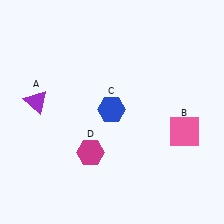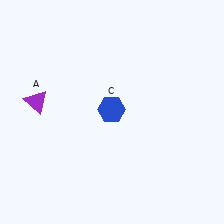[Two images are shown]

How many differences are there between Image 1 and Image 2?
There are 2 differences between the two images.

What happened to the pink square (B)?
The pink square (B) was removed in Image 2. It was in the bottom-right area of Image 1.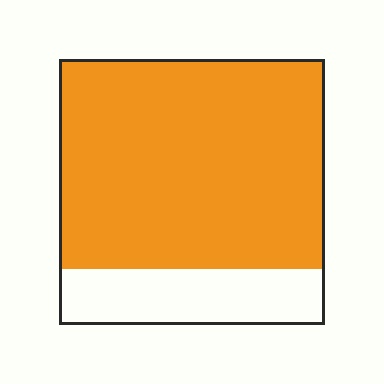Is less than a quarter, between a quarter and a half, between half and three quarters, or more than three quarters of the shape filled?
More than three quarters.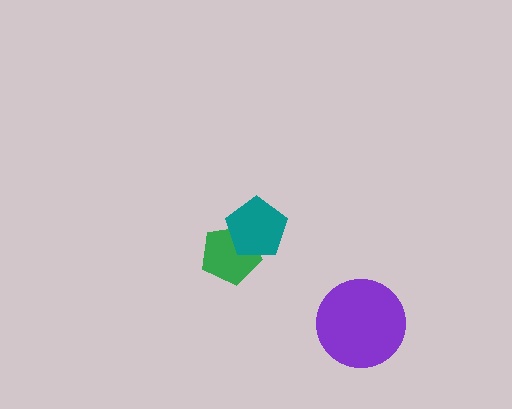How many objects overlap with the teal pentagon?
1 object overlaps with the teal pentagon.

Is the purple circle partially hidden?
No, no other shape covers it.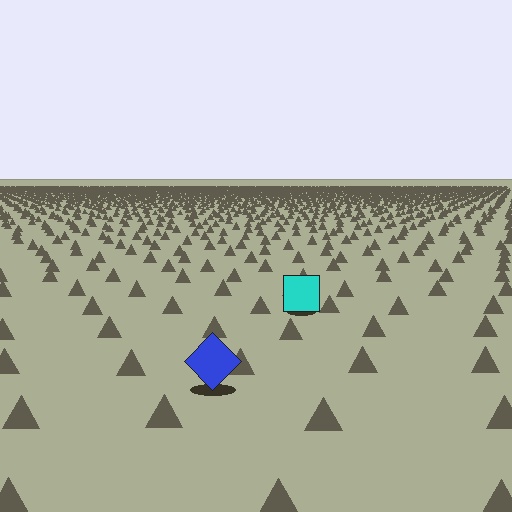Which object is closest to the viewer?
The blue diamond is closest. The texture marks near it are larger and more spread out.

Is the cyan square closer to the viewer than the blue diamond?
No. The blue diamond is closer — you can tell from the texture gradient: the ground texture is coarser near it.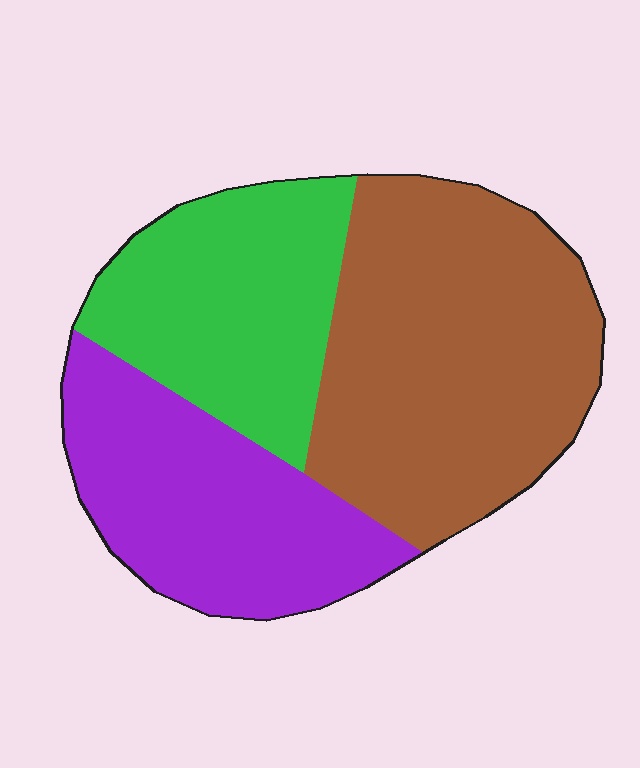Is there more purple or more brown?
Brown.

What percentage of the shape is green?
Green covers around 25% of the shape.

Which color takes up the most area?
Brown, at roughly 45%.